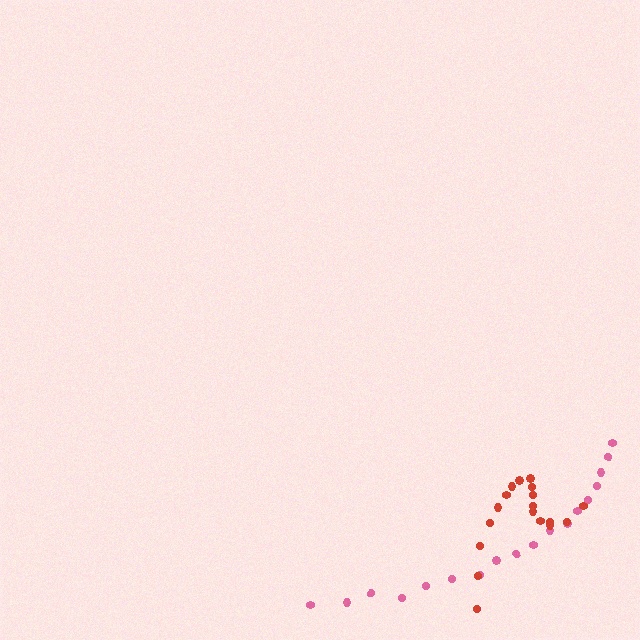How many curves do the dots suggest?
There are 2 distinct paths.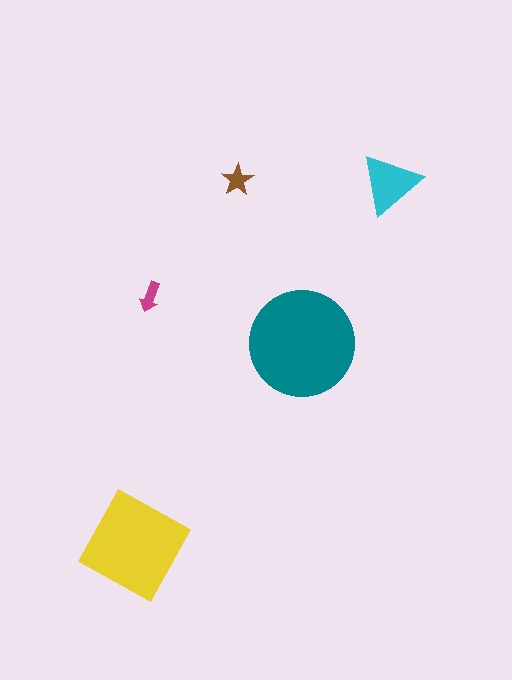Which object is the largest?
The teal circle.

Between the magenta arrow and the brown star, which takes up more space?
The brown star.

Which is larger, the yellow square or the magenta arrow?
The yellow square.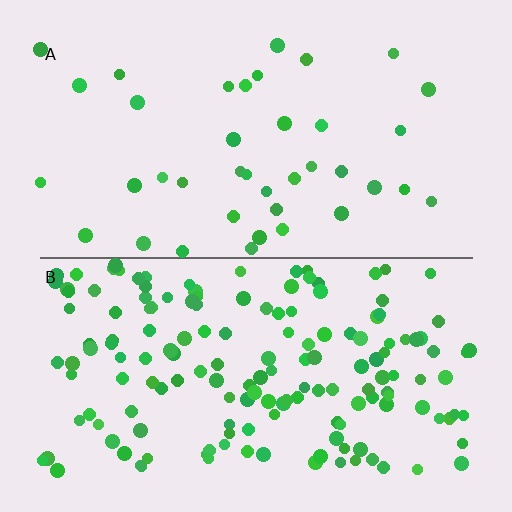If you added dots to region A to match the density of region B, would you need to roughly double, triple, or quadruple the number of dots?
Approximately quadruple.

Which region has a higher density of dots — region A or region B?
B (the bottom).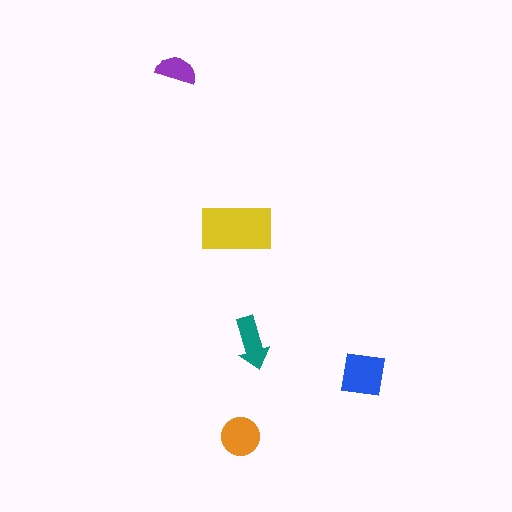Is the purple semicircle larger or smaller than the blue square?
Smaller.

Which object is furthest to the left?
The purple semicircle is leftmost.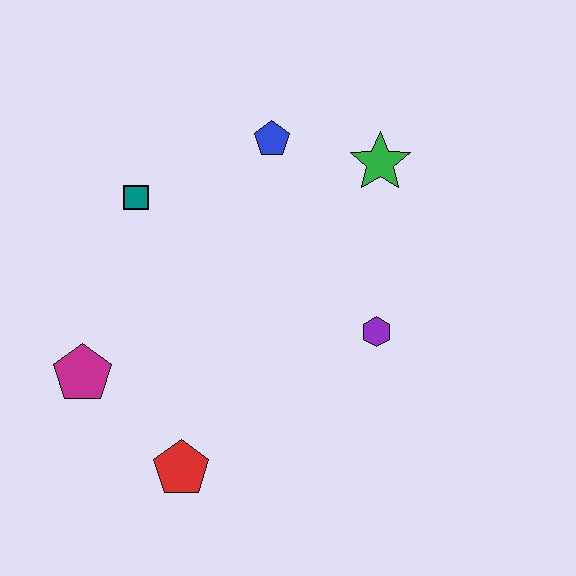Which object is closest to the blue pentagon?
The green star is closest to the blue pentagon.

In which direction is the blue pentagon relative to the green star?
The blue pentagon is to the left of the green star.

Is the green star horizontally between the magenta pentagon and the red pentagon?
No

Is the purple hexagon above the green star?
No